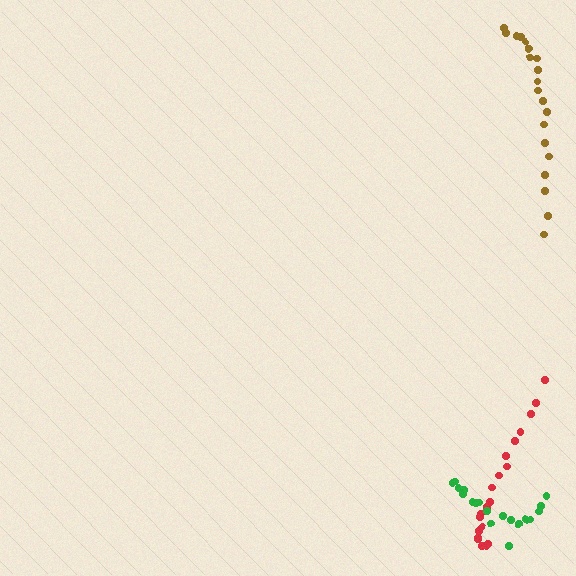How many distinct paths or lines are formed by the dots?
There are 3 distinct paths.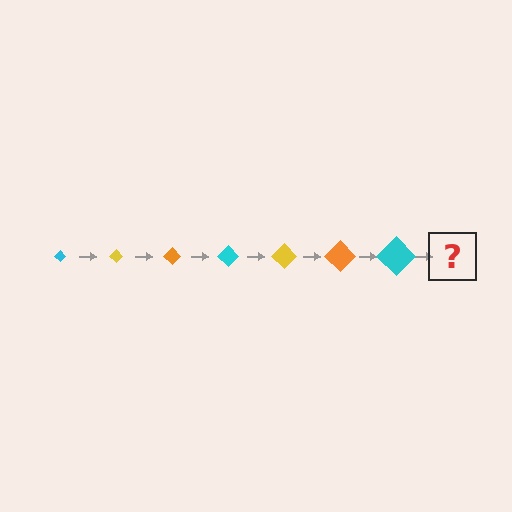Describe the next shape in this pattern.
It should be a yellow diamond, larger than the previous one.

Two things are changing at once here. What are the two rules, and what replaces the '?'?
The two rules are that the diamond grows larger each step and the color cycles through cyan, yellow, and orange. The '?' should be a yellow diamond, larger than the previous one.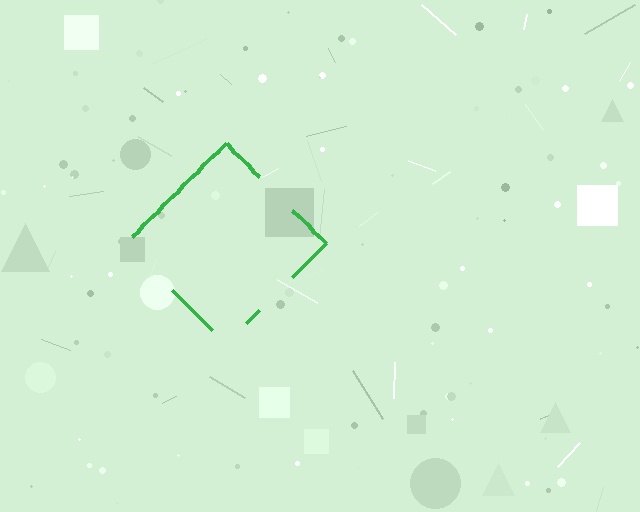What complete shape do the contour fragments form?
The contour fragments form a diamond.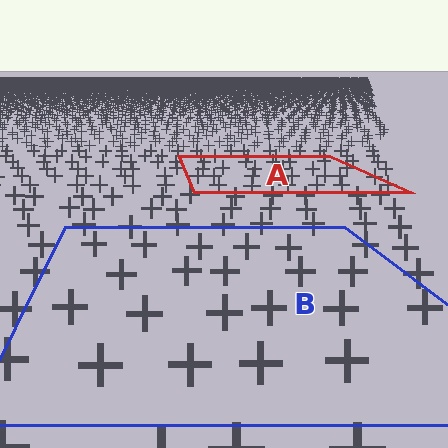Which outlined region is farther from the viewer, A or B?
Region A is farther from the viewer — the texture elements inside it appear smaller and more densely packed.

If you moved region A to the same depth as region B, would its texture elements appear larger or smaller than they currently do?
They would appear larger. At a closer depth, the same texture elements are projected at a bigger on-screen size.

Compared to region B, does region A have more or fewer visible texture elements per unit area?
Region A has more texture elements per unit area — they are packed more densely because it is farther away.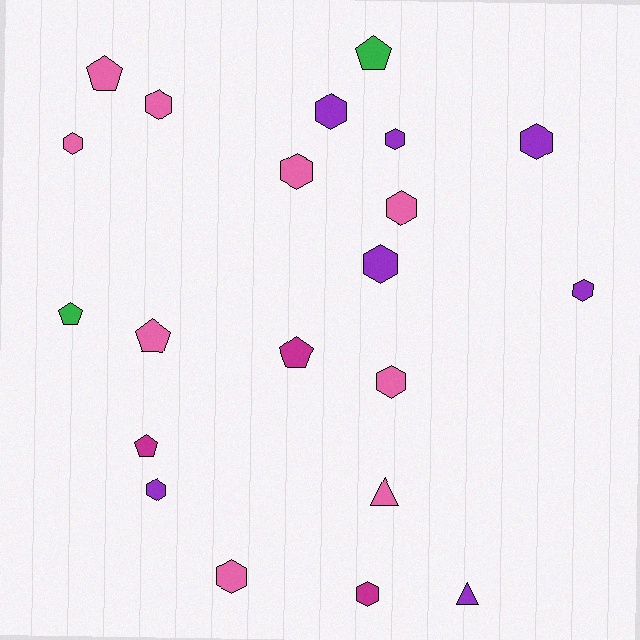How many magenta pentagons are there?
There are 2 magenta pentagons.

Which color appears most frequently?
Pink, with 9 objects.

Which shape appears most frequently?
Hexagon, with 13 objects.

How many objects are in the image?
There are 21 objects.